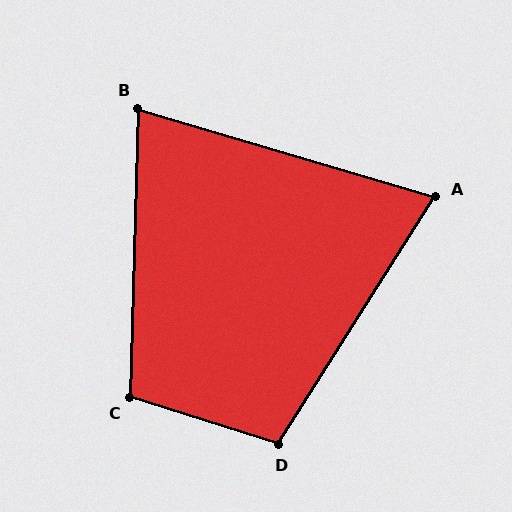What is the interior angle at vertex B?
Approximately 75 degrees (acute).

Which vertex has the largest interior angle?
C, at approximately 106 degrees.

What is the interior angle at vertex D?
Approximately 105 degrees (obtuse).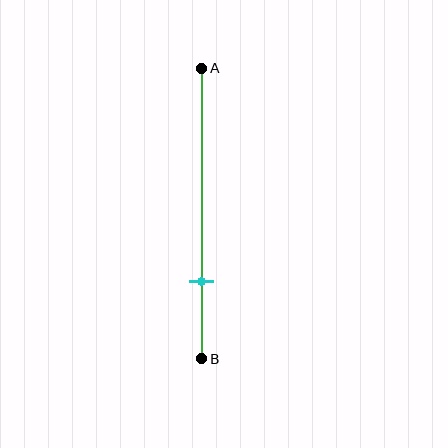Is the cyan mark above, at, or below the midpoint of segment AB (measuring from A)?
The cyan mark is below the midpoint of segment AB.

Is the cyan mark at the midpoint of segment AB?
No, the mark is at about 75% from A, not at the 50% midpoint.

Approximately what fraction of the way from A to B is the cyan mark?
The cyan mark is approximately 75% of the way from A to B.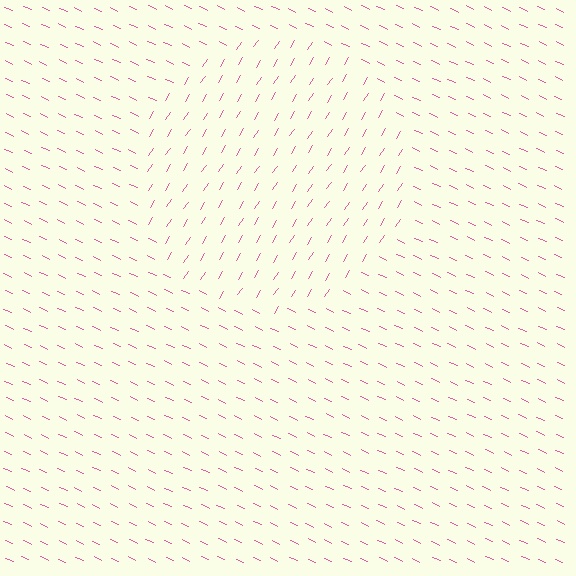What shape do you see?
I see a circle.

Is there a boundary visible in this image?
Yes, there is a texture boundary formed by a change in line orientation.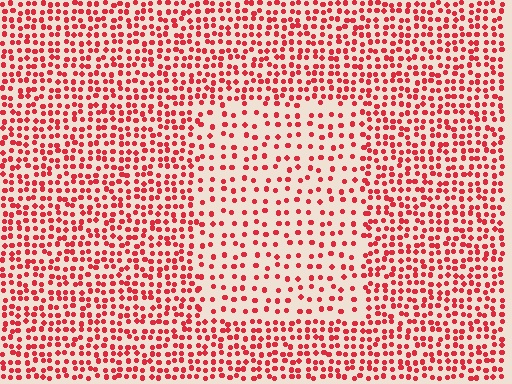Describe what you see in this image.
The image contains small red elements arranged at two different densities. A rectangle-shaped region is visible where the elements are less densely packed than the surrounding area.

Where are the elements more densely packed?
The elements are more densely packed outside the rectangle boundary.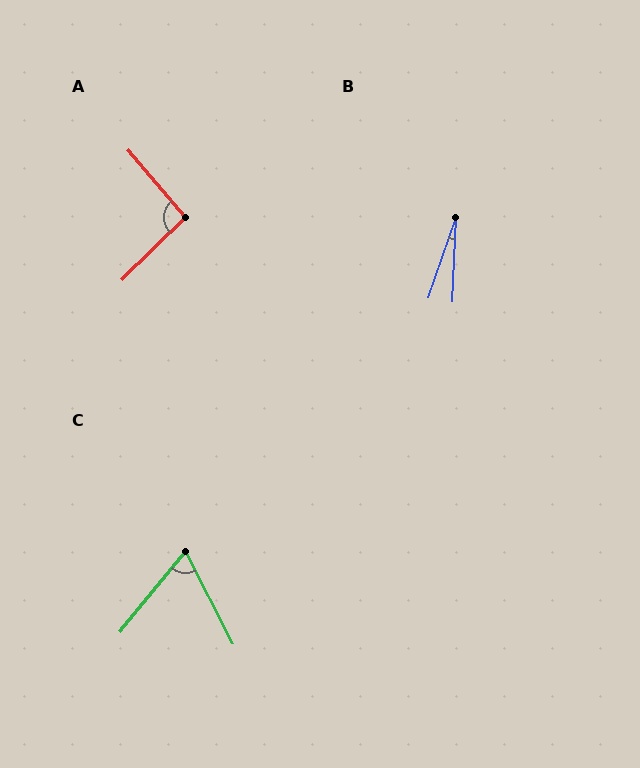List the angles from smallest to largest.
B (17°), C (67°), A (94°).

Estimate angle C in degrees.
Approximately 67 degrees.